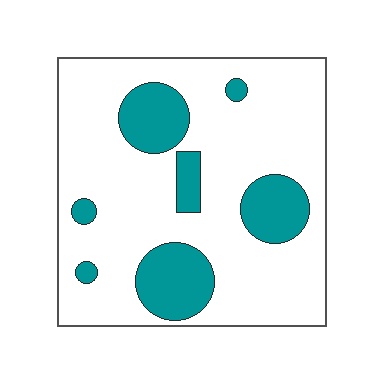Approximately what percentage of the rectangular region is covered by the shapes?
Approximately 20%.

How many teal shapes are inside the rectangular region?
7.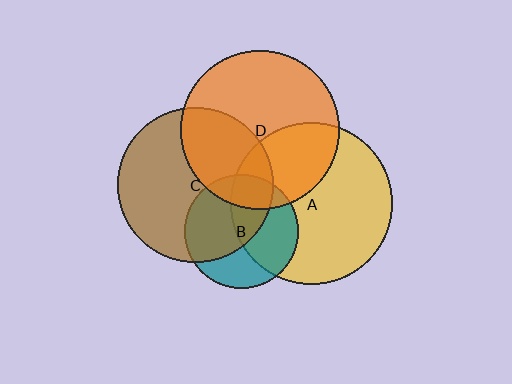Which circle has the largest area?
Circle A (yellow).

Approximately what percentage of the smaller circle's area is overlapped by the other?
Approximately 20%.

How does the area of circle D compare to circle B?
Approximately 2.0 times.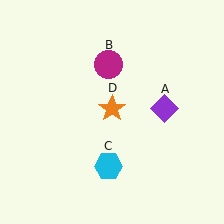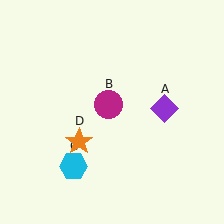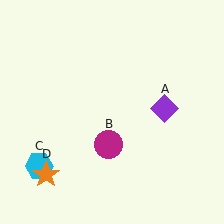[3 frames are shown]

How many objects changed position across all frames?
3 objects changed position: magenta circle (object B), cyan hexagon (object C), orange star (object D).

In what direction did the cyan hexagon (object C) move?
The cyan hexagon (object C) moved left.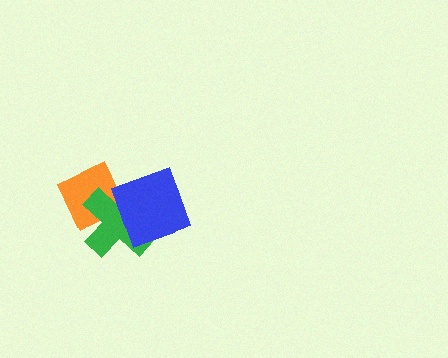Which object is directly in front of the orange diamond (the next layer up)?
The green cross is directly in front of the orange diamond.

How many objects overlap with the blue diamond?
2 objects overlap with the blue diamond.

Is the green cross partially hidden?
Yes, it is partially covered by another shape.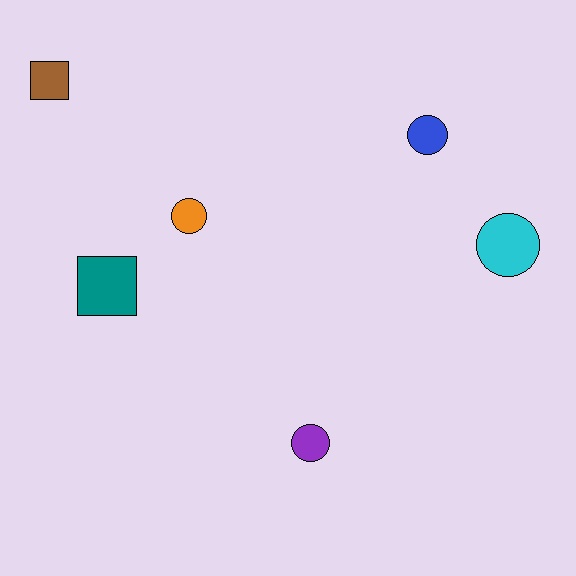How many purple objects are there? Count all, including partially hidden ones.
There is 1 purple object.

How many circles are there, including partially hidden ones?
There are 4 circles.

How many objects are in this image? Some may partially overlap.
There are 6 objects.